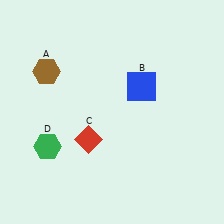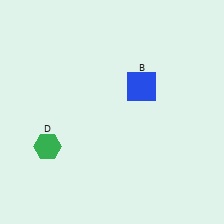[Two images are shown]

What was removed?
The brown hexagon (A), the red diamond (C) were removed in Image 2.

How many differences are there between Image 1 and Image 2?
There are 2 differences between the two images.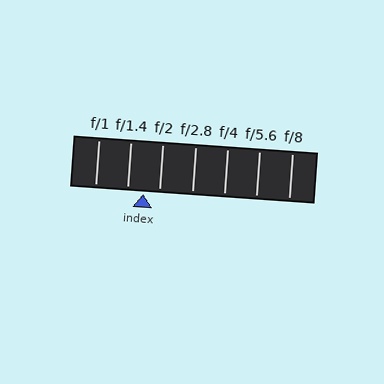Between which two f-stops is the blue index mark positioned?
The index mark is between f/1.4 and f/2.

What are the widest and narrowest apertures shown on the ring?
The widest aperture shown is f/1 and the narrowest is f/8.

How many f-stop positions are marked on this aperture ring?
There are 7 f-stop positions marked.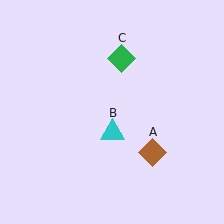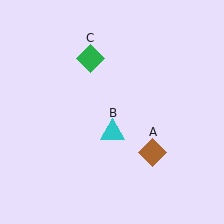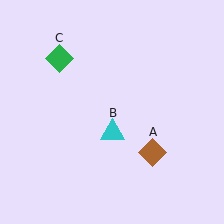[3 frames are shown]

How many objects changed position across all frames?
1 object changed position: green diamond (object C).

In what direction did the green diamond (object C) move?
The green diamond (object C) moved left.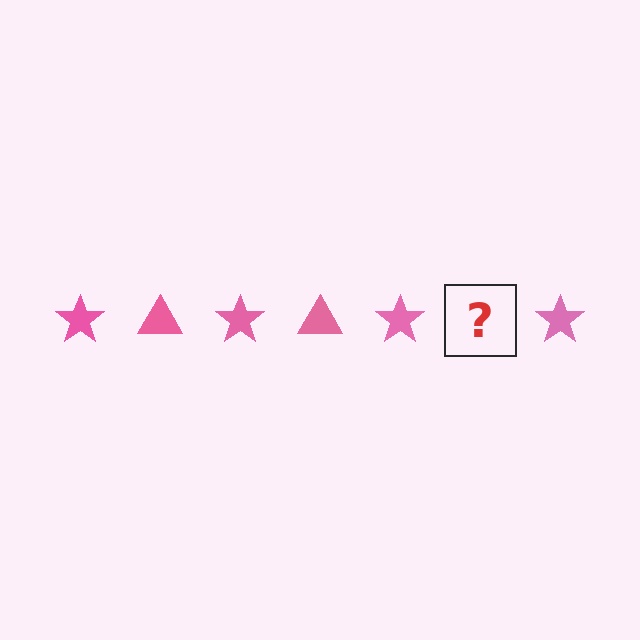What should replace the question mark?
The question mark should be replaced with a pink triangle.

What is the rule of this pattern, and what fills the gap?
The rule is that the pattern cycles through star, triangle shapes in pink. The gap should be filled with a pink triangle.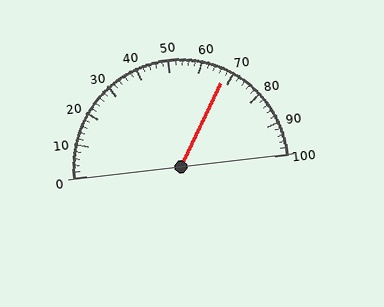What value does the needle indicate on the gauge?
The needle indicates approximately 68.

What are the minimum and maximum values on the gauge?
The gauge ranges from 0 to 100.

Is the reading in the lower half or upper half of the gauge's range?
The reading is in the upper half of the range (0 to 100).